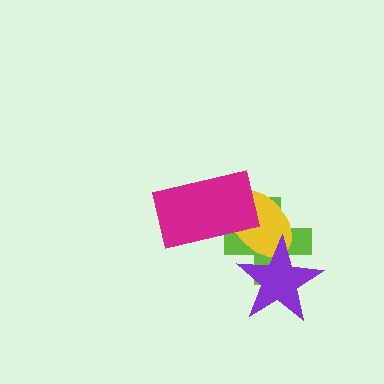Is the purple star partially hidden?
No, no other shape covers it.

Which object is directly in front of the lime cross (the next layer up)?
The yellow ellipse is directly in front of the lime cross.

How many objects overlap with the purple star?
2 objects overlap with the purple star.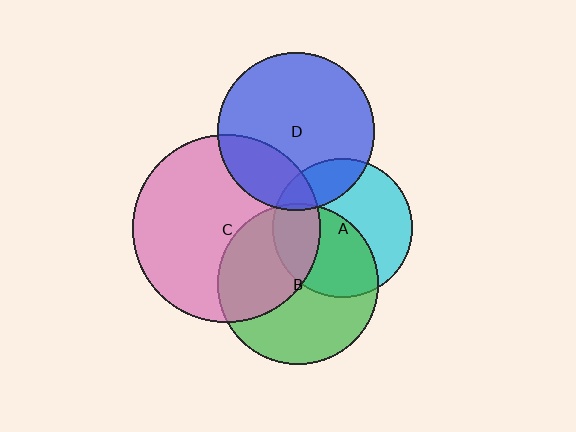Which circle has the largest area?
Circle C (pink).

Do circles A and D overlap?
Yes.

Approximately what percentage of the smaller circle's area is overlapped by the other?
Approximately 20%.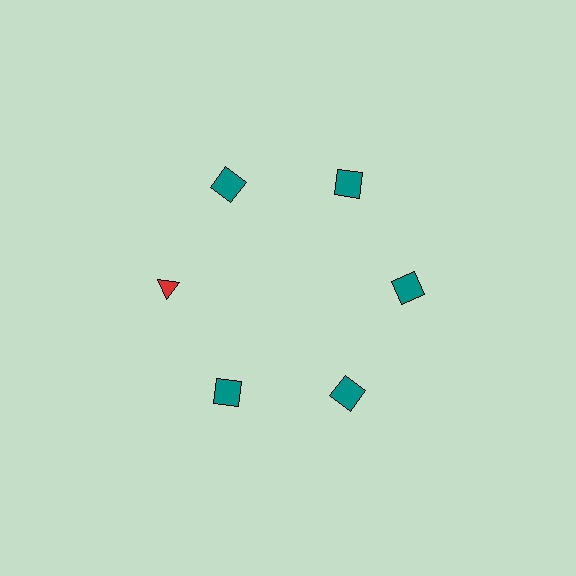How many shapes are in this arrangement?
There are 6 shapes arranged in a ring pattern.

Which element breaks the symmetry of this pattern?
The red triangle at roughly the 9 o'clock position breaks the symmetry. All other shapes are teal squares.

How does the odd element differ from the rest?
It differs in both color (red instead of teal) and shape (triangle instead of square).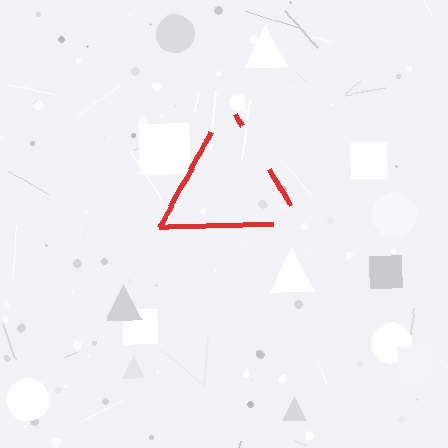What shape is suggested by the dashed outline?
The dashed outline suggests a triangle.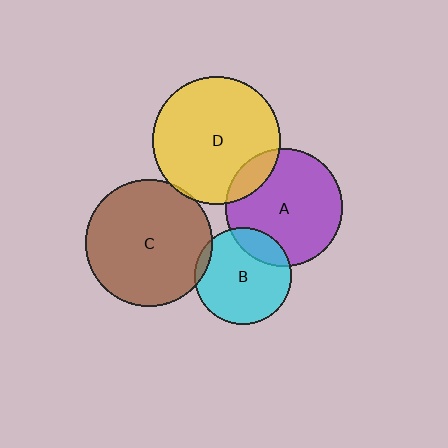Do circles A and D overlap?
Yes.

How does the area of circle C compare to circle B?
Approximately 1.7 times.